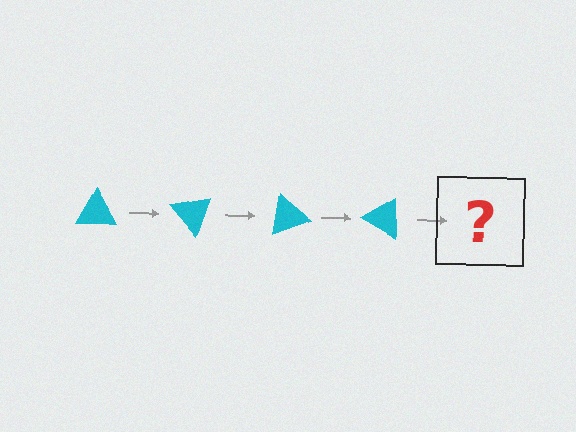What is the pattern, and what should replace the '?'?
The pattern is that the triangle rotates 50 degrees each step. The '?' should be a cyan triangle rotated 200 degrees.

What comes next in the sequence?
The next element should be a cyan triangle rotated 200 degrees.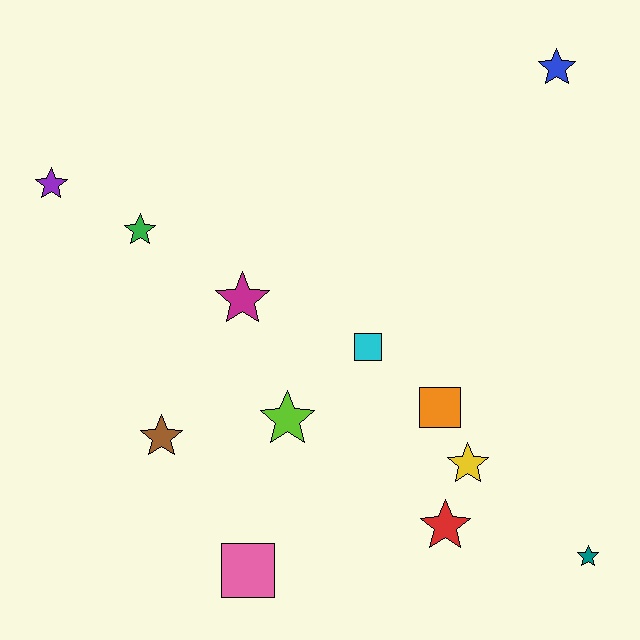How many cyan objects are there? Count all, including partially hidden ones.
There is 1 cyan object.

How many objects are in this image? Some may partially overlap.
There are 12 objects.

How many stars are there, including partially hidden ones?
There are 9 stars.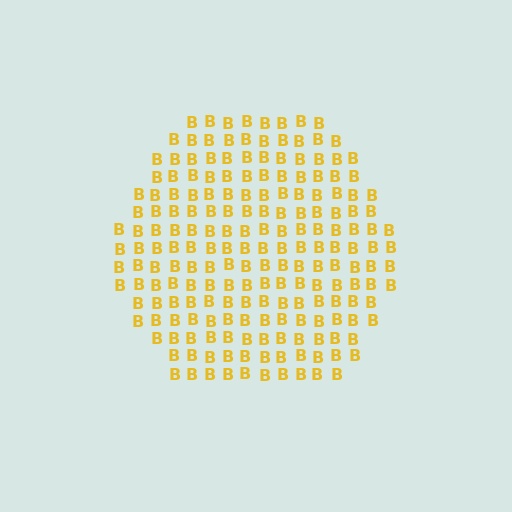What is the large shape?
The large shape is a hexagon.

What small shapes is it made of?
It is made of small letter B's.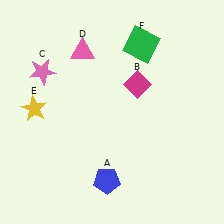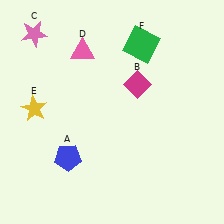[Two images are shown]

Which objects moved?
The objects that moved are: the blue pentagon (A), the pink star (C).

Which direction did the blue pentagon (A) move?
The blue pentagon (A) moved left.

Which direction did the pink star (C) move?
The pink star (C) moved up.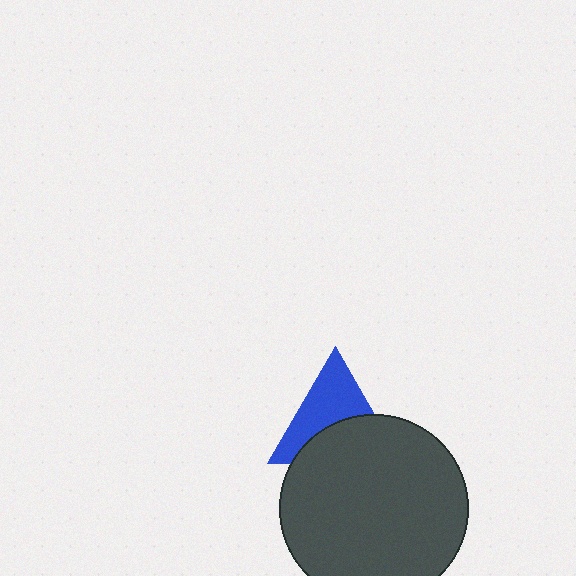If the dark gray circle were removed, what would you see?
You would see the complete blue triangle.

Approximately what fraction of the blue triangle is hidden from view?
Roughly 46% of the blue triangle is hidden behind the dark gray circle.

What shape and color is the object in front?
The object in front is a dark gray circle.